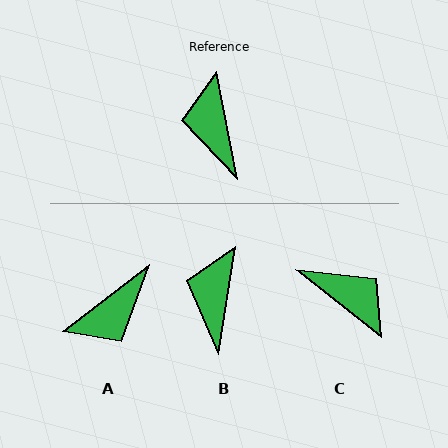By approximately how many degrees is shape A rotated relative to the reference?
Approximately 116 degrees counter-clockwise.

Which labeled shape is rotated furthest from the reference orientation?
C, about 140 degrees away.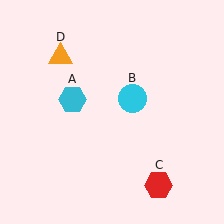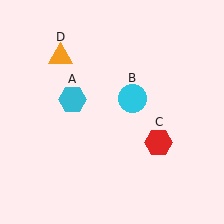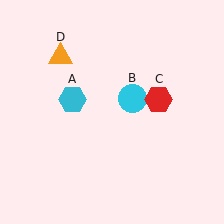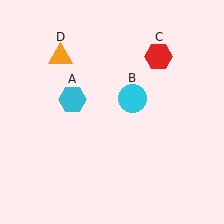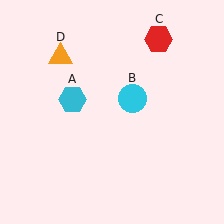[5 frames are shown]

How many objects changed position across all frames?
1 object changed position: red hexagon (object C).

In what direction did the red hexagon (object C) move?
The red hexagon (object C) moved up.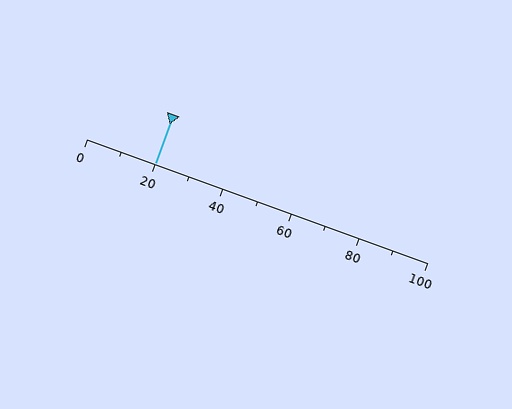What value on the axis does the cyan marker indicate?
The marker indicates approximately 20.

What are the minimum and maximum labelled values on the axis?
The axis runs from 0 to 100.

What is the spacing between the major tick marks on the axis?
The major ticks are spaced 20 apart.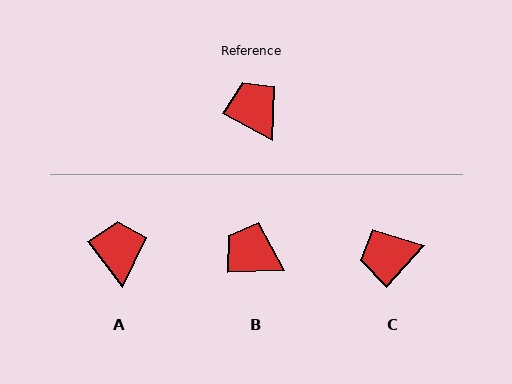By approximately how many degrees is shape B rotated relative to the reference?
Approximately 31 degrees counter-clockwise.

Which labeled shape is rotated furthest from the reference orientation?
C, about 76 degrees away.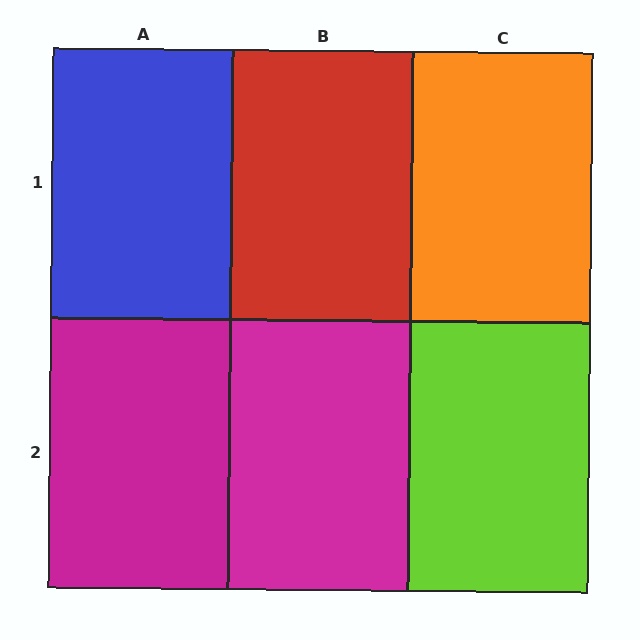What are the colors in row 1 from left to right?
Blue, red, orange.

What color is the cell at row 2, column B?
Magenta.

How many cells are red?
1 cell is red.